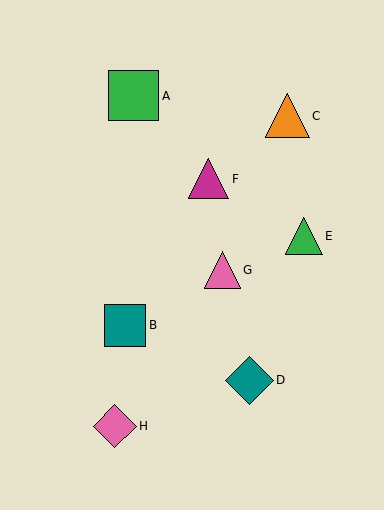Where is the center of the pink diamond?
The center of the pink diamond is at (115, 426).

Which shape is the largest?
The green square (labeled A) is the largest.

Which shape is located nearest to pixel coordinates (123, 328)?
The teal square (labeled B) at (125, 325) is nearest to that location.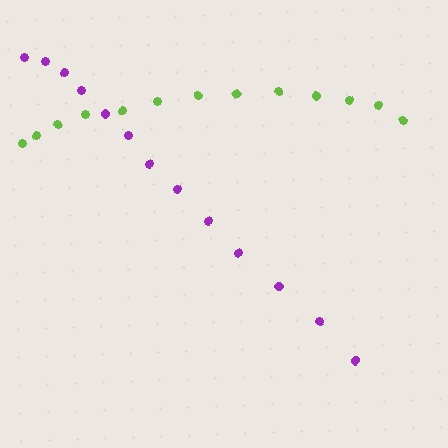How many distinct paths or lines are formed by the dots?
There are 2 distinct paths.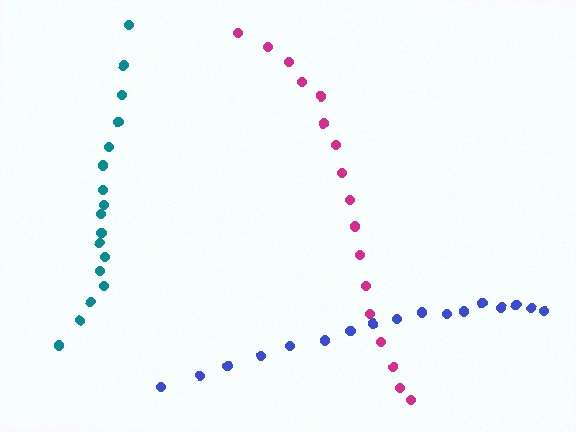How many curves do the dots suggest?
There are 3 distinct paths.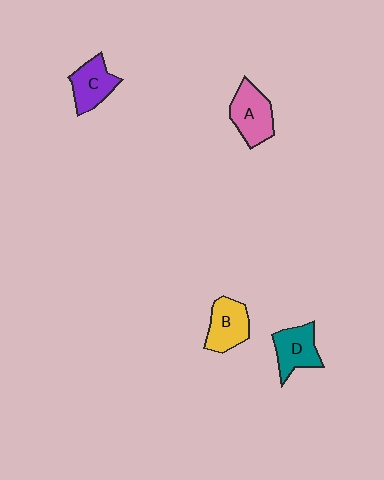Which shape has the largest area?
Shape A (pink).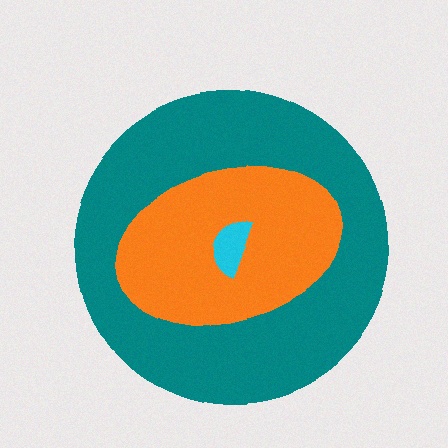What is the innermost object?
The cyan semicircle.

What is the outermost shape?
The teal circle.